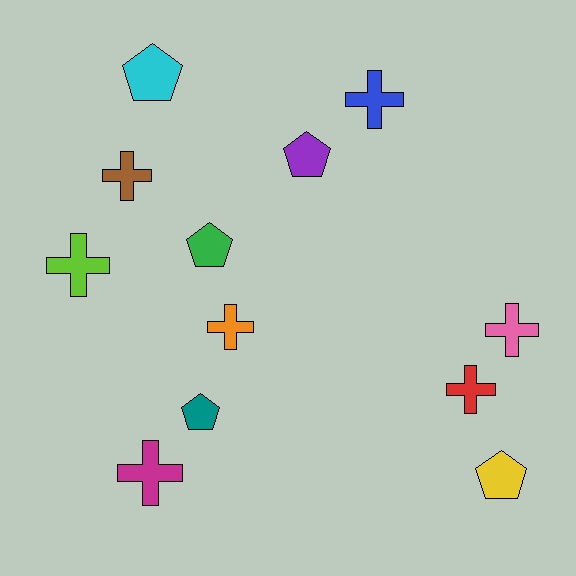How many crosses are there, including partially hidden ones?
There are 7 crosses.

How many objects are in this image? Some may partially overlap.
There are 12 objects.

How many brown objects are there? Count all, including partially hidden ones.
There is 1 brown object.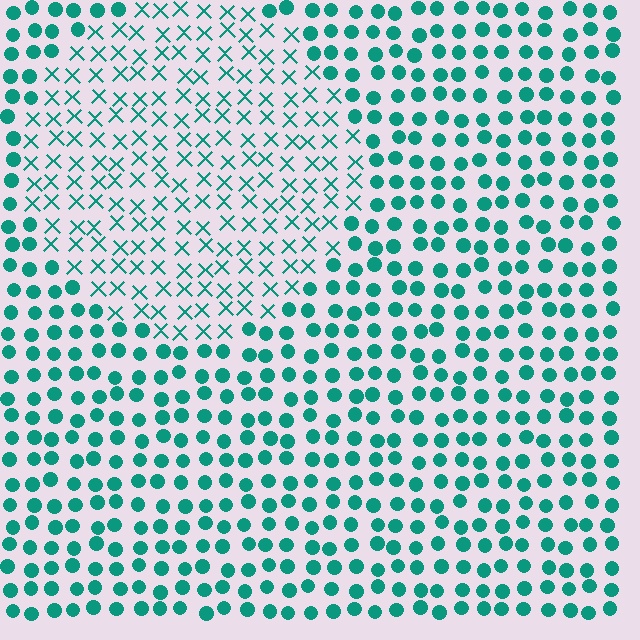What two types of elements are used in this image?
The image uses X marks inside the circle region and circles outside it.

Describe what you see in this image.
The image is filled with small teal elements arranged in a uniform grid. A circle-shaped region contains X marks, while the surrounding area contains circles. The boundary is defined purely by the change in element shape.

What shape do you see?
I see a circle.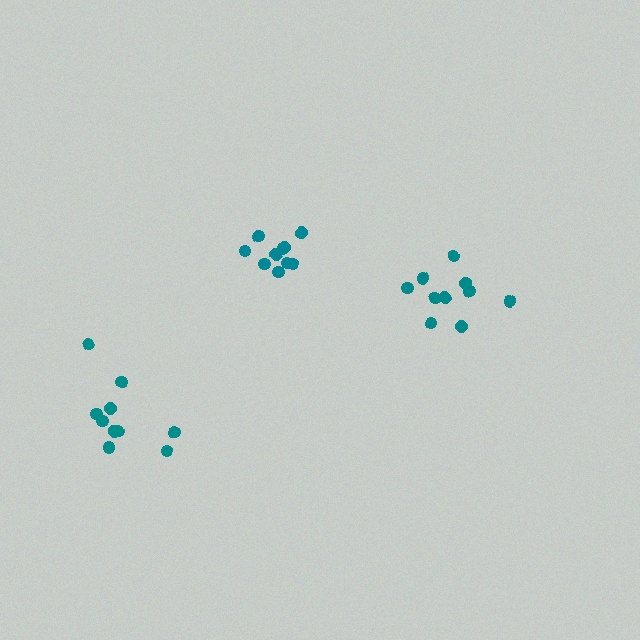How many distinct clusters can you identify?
There are 3 distinct clusters.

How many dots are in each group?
Group 1: 10 dots, Group 2: 10 dots, Group 3: 10 dots (30 total).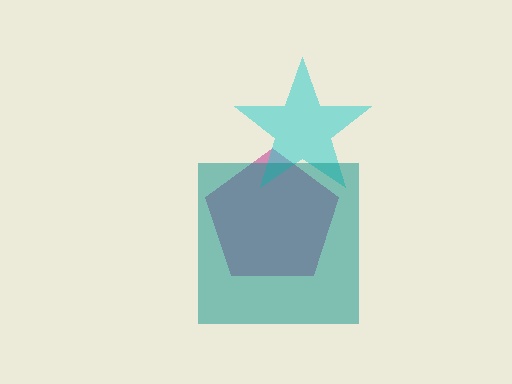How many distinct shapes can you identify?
There are 3 distinct shapes: a magenta pentagon, a cyan star, a teal square.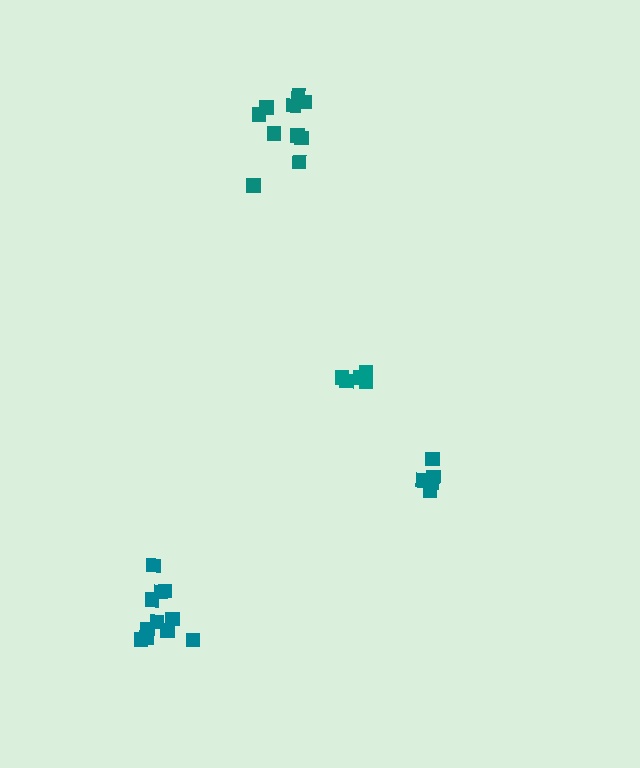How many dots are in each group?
Group 1: 10 dots, Group 2: 5 dots, Group 3: 5 dots, Group 4: 11 dots (31 total).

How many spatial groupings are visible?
There are 4 spatial groupings.